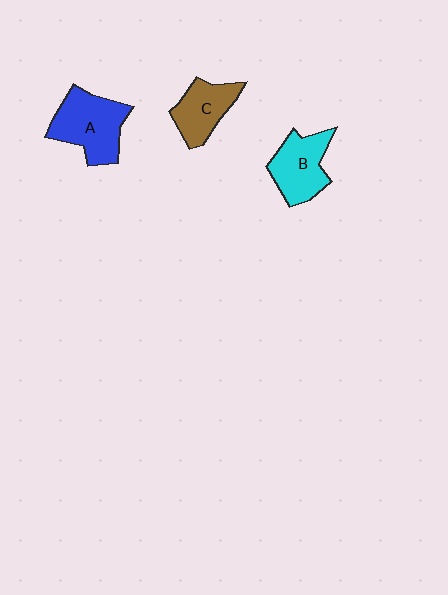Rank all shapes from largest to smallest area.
From largest to smallest: A (blue), B (cyan), C (brown).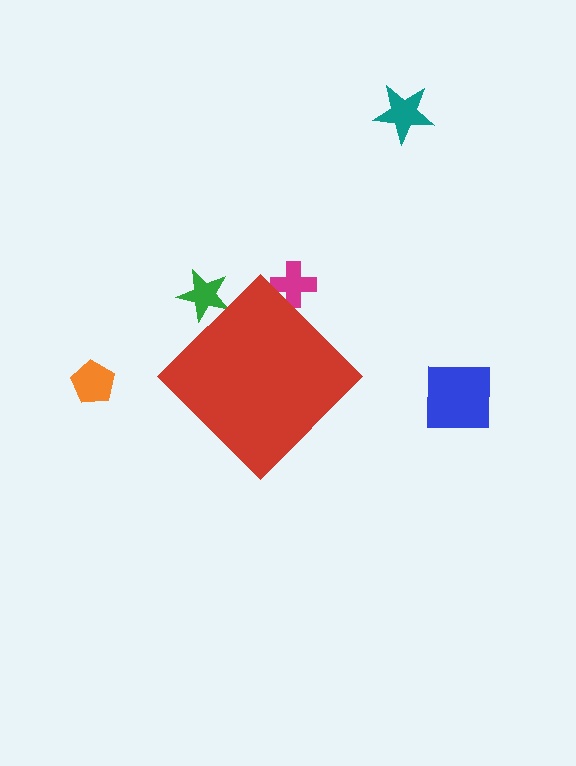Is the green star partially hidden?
Yes, the green star is partially hidden behind the red diamond.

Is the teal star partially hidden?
No, the teal star is fully visible.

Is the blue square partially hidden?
No, the blue square is fully visible.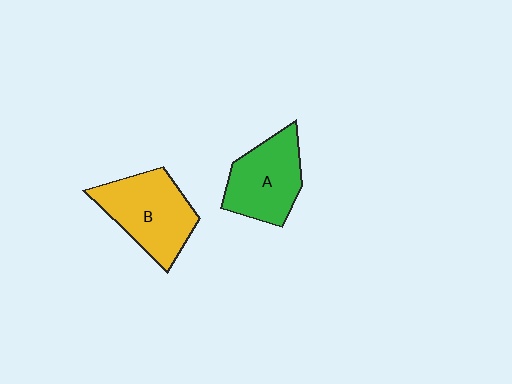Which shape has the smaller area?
Shape A (green).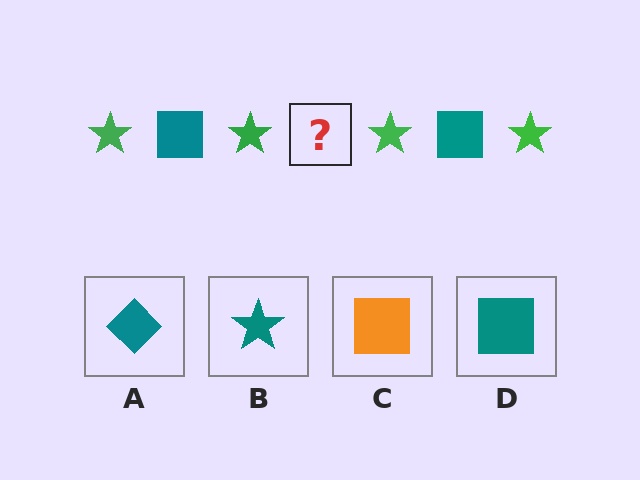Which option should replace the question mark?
Option D.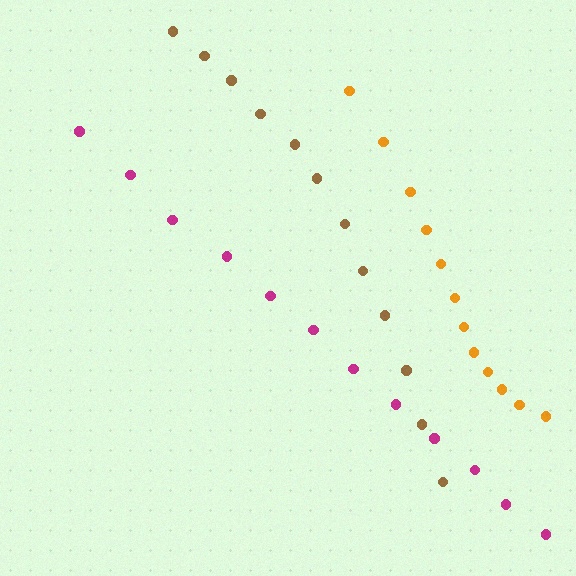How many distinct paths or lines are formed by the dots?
There are 3 distinct paths.